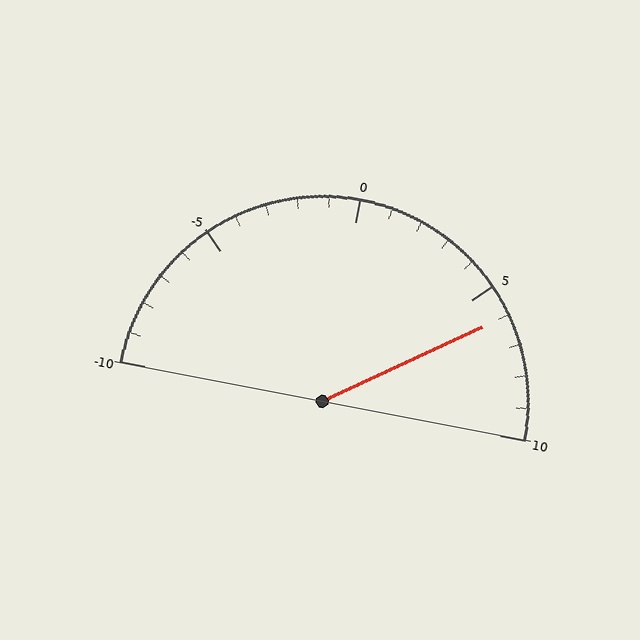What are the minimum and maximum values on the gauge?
The gauge ranges from -10 to 10.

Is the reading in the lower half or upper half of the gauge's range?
The reading is in the upper half of the range (-10 to 10).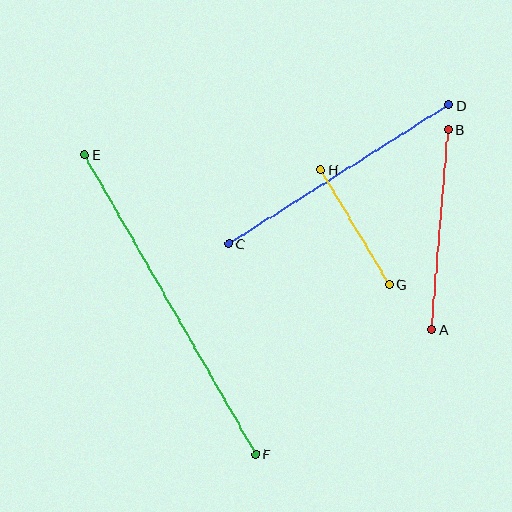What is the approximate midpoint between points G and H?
The midpoint is at approximately (355, 227) pixels.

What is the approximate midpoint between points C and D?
The midpoint is at approximately (339, 174) pixels.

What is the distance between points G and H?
The distance is approximately 134 pixels.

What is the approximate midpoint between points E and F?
The midpoint is at approximately (170, 305) pixels.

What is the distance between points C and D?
The distance is approximately 260 pixels.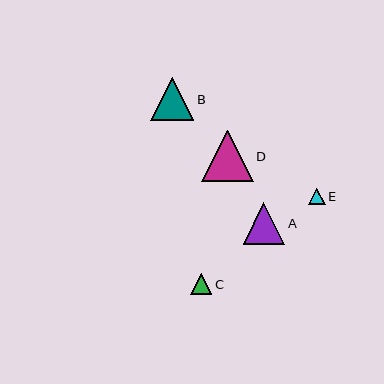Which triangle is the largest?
Triangle D is the largest with a size of approximately 51 pixels.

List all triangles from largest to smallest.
From largest to smallest: D, B, A, C, E.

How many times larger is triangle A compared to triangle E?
Triangle A is approximately 2.5 times the size of triangle E.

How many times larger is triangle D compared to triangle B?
Triangle D is approximately 1.2 times the size of triangle B.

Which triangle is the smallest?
Triangle E is the smallest with a size of approximately 17 pixels.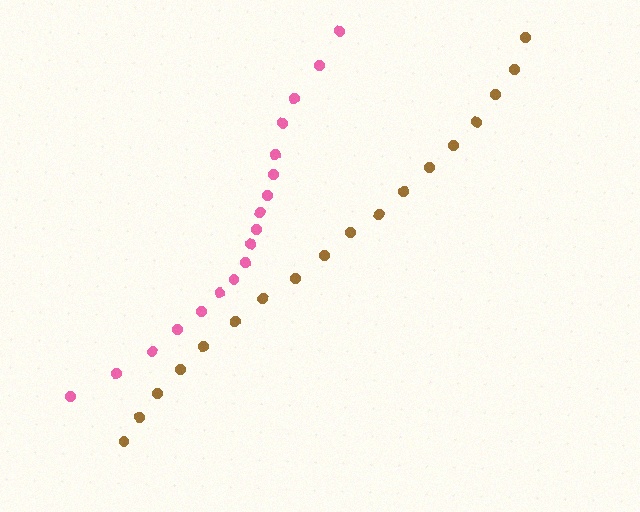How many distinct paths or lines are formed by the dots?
There are 2 distinct paths.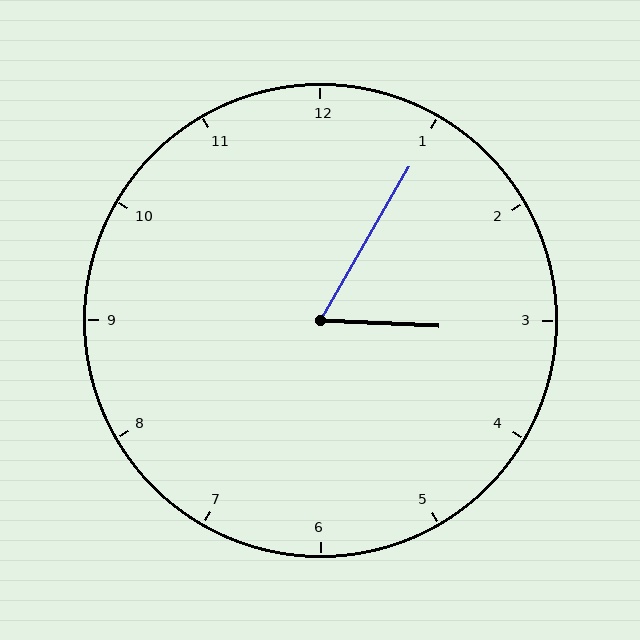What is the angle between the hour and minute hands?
Approximately 62 degrees.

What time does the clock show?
3:05.